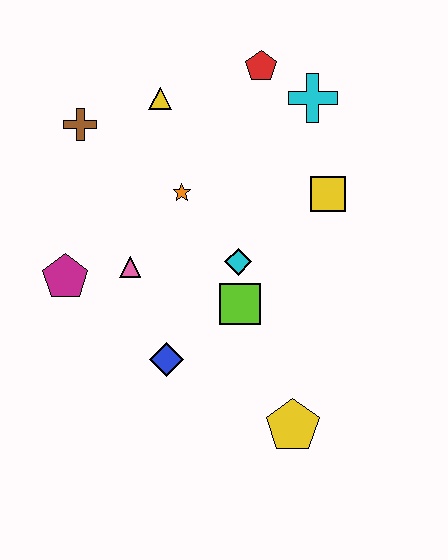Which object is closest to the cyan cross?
The red pentagon is closest to the cyan cross.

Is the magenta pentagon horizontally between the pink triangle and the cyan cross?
No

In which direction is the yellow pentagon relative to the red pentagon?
The yellow pentagon is below the red pentagon.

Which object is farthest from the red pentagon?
The yellow pentagon is farthest from the red pentagon.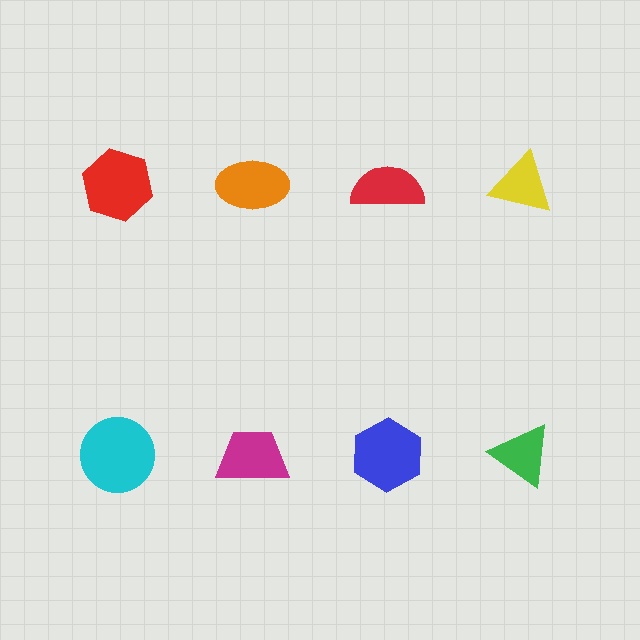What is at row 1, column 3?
A red semicircle.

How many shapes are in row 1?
4 shapes.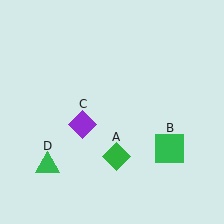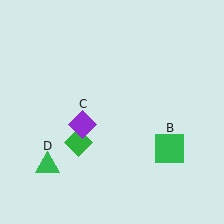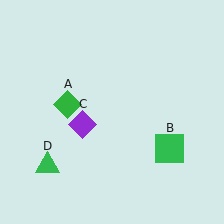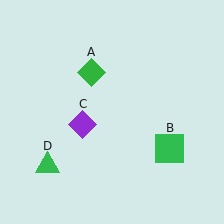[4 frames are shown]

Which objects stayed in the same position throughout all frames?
Green square (object B) and purple diamond (object C) and green triangle (object D) remained stationary.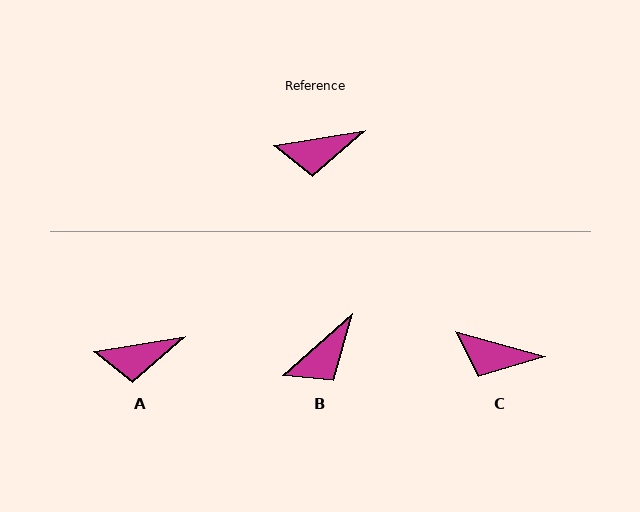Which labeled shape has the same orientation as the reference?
A.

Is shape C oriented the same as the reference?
No, it is off by about 24 degrees.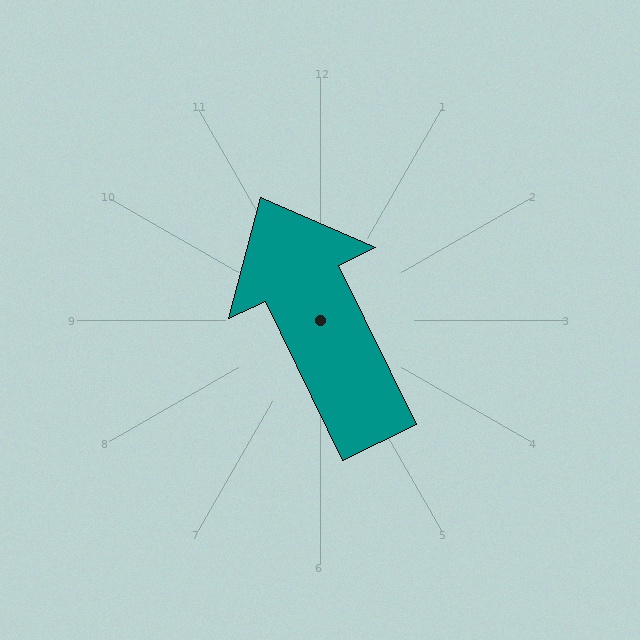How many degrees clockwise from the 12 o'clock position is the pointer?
Approximately 334 degrees.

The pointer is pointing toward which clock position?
Roughly 11 o'clock.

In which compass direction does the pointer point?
Northwest.